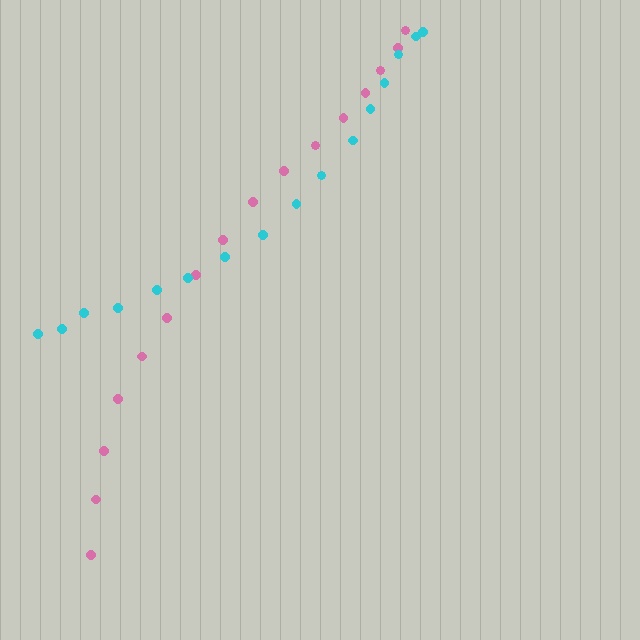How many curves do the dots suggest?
There are 2 distinct paths.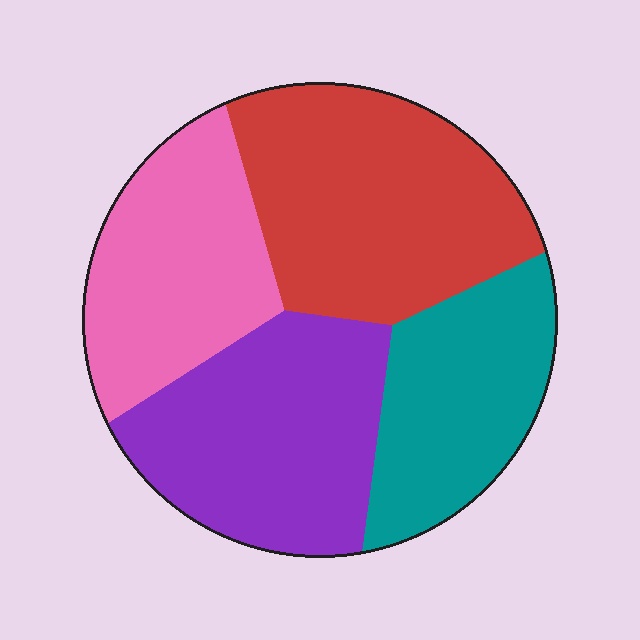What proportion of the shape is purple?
Purple takes up about one quarter (1/4) of the shape.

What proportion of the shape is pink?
Pink takes up about one fifth (1/5) of the shape.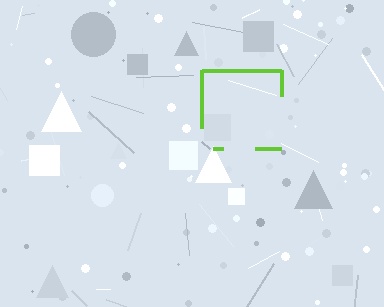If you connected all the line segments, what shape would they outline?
They would outline a square.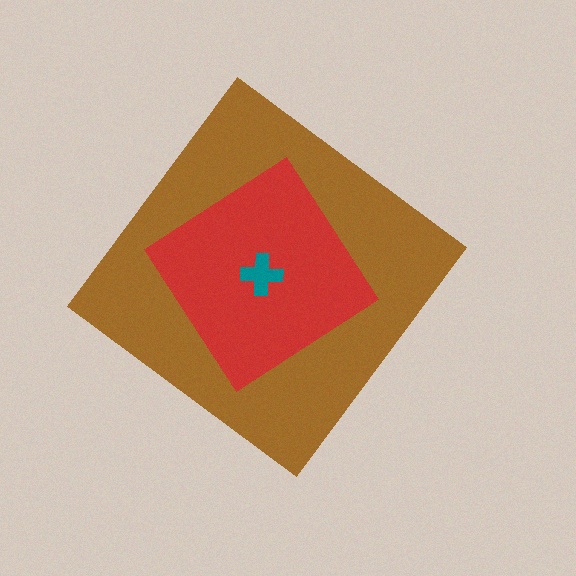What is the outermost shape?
The brown diamond.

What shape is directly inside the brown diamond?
The red diamond.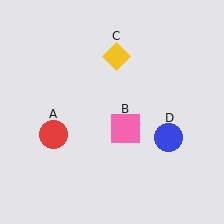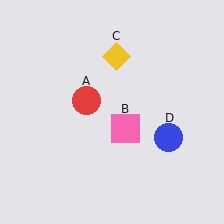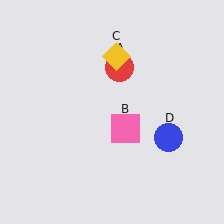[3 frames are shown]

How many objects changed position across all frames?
1 object changed position: red circle (object A).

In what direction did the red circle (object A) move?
The red circle (object A) moved up and to the right.